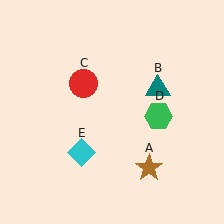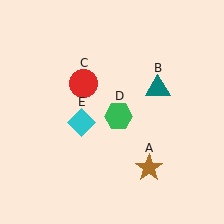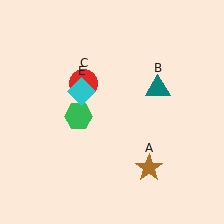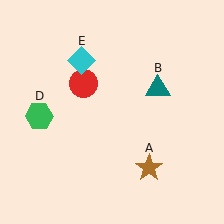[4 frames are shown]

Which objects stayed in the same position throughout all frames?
Brown star (object A) and teal triangle (object B) and red circle (object C) remained stationary.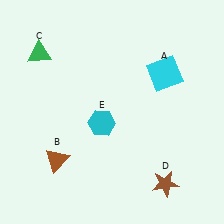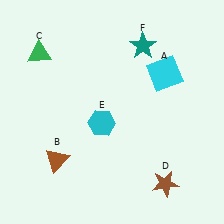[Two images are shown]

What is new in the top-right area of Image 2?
A teal star (F) was added in the top-right area of Image 2.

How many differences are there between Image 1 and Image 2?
There is 1 difference between the two images.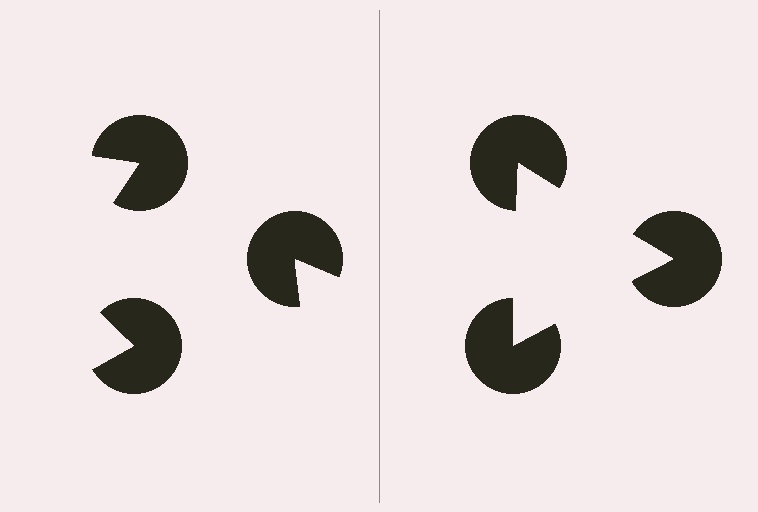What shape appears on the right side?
An illusory triangle.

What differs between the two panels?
The pac-man discs are positioned identically on both sides; only the wedge orientations differ. On the right they align to a triangle; on the left they are misaligned.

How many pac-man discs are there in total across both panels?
6 — 3 on each side.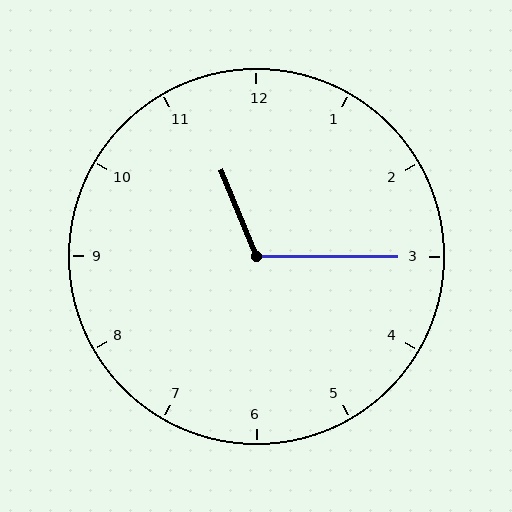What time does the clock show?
11:15.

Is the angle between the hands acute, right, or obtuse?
It is obtuse.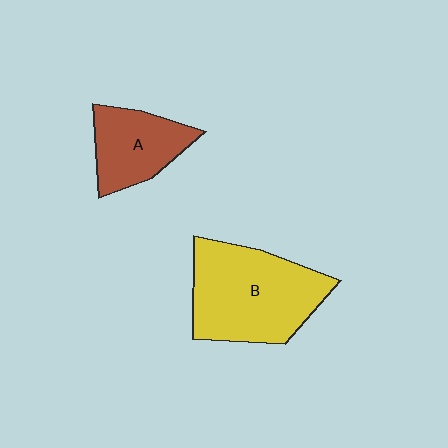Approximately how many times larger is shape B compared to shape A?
Approximately 1.8 times.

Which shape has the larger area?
Shape B (yellow).